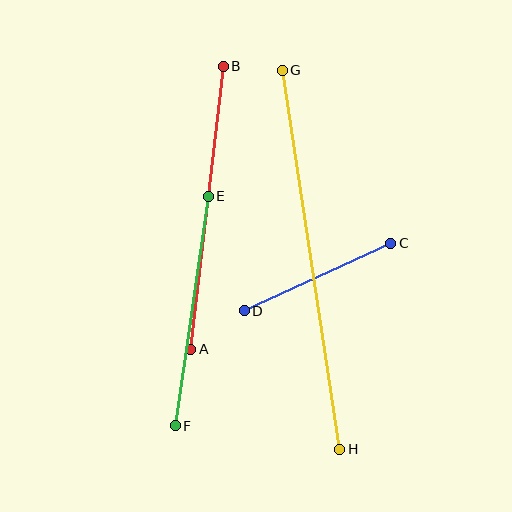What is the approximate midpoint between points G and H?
The midpoint is at approximately (311, 260) pixels.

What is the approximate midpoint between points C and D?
The midpoint is at approximately (317, 277) pixels.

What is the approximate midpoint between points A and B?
The midpoint is at approximately (207, 208) pixels.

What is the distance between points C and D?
The distance is approximately 161 pixels.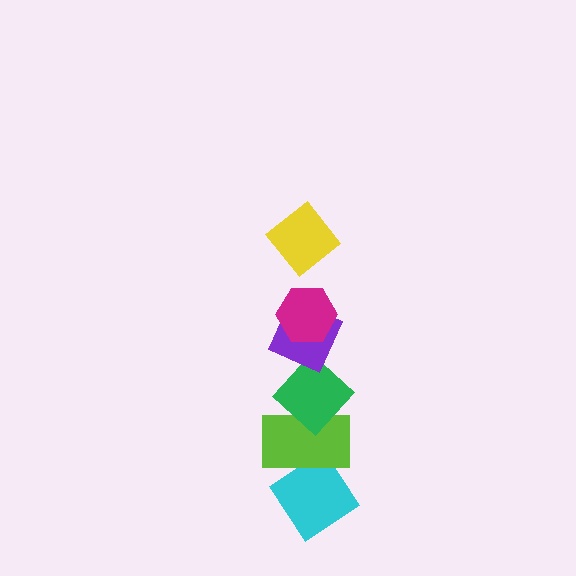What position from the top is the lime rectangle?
The lime rectangle is 5th from the top.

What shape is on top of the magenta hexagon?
The yellow diamond is on top of the magenta hexagon.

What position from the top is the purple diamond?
The purple diamond is 3rd from the top.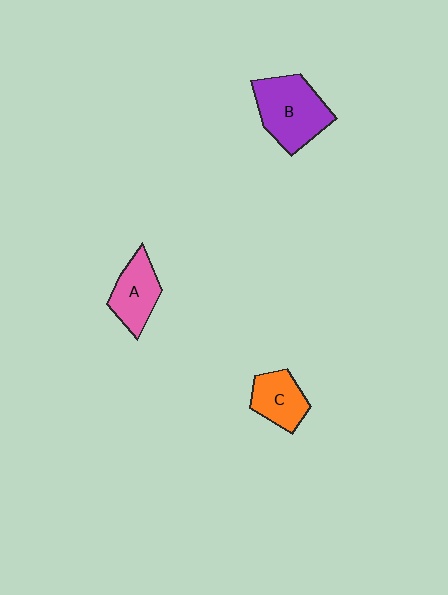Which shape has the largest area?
Shape B (purple).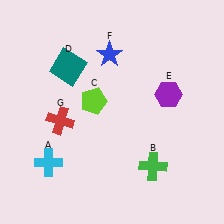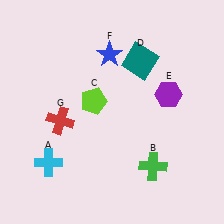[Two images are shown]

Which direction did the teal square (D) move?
The teal square (D) moved right.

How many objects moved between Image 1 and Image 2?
1 object moved between the two images.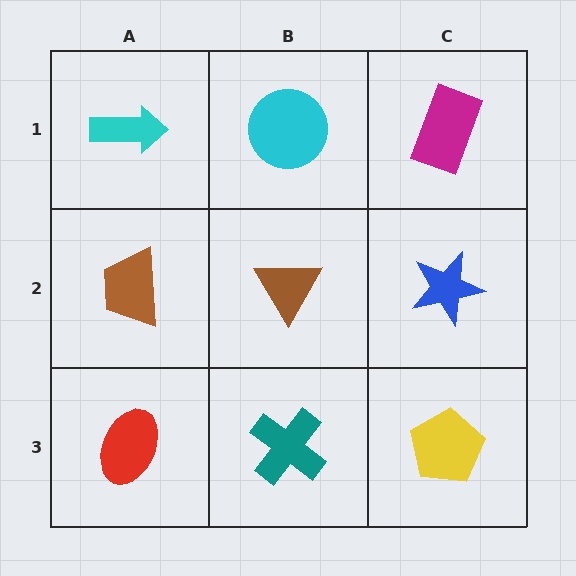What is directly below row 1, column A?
A brown trapezoid.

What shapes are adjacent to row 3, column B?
A brown triangle (row 2, column B), a red ellipse (row 3, column A), a yellow pentagon (row 3, column C).